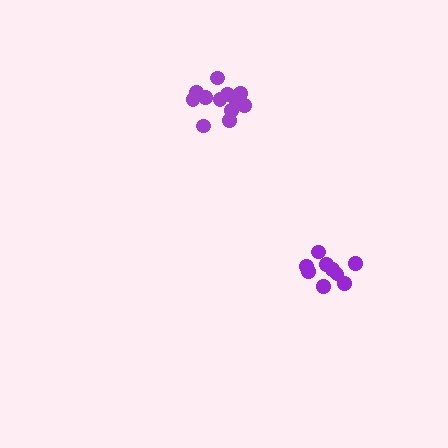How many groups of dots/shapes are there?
There are 2 groups.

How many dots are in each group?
Group 1: 12 dots, Group 2: 9 dots (21 total).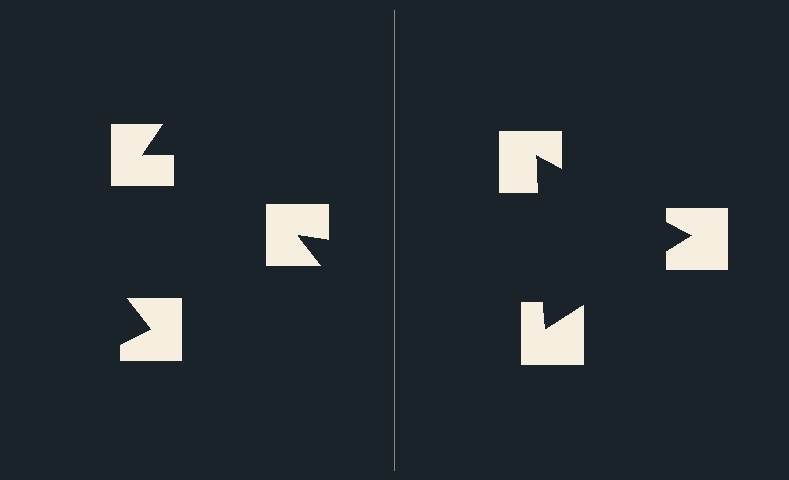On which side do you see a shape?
An illusory triangle appears on the right side. On the left side the wedge cuts are rotated, so no coherent shape forms.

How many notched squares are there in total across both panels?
6 — 3 on each side.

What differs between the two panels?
The notched squares are positioned identically on both sides; only the wedge orientations differ. On the right they align to a triangle; on the left they are misaligned.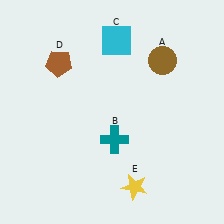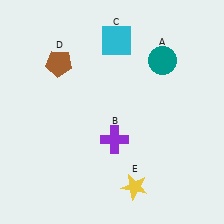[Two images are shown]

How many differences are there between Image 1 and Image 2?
There are 2 differences between the two images.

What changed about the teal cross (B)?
In Image 1, B is teal. In Image 2, it changed to purple.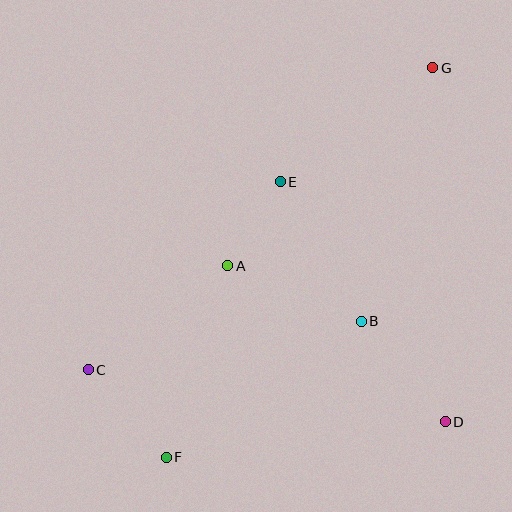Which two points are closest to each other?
Points A and E are closest to each other.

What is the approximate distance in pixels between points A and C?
The distance between A and C is approximately 174 pixels.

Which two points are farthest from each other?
Points F and G are farthest from each other.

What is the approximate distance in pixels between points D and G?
The distance between D and G is approximately 354 pixels.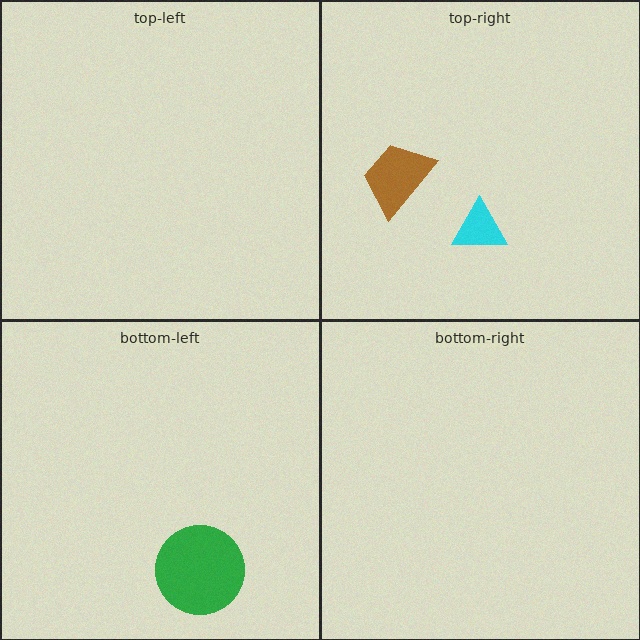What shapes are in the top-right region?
The brown trapezoid, the cyan triangle.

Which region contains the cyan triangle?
The top-right region.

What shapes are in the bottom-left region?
The green circle.